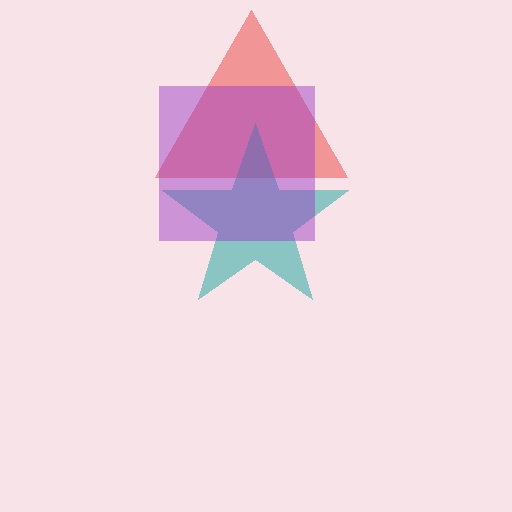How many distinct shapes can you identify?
There are 3 distinct shapes: a red triangle, a teal star, a purple square.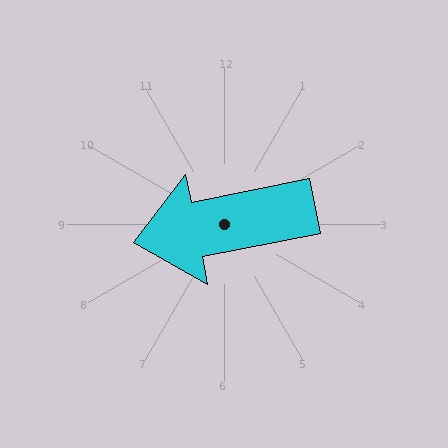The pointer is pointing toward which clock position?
Roughly 9 o'clock.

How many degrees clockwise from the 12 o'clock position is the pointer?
Approximately 259 degrees.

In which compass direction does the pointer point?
West.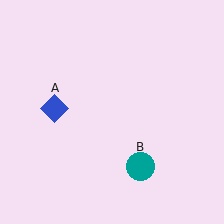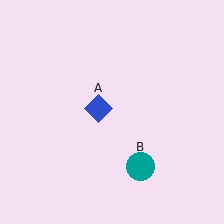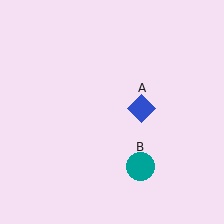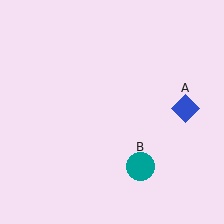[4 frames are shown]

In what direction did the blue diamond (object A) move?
The blue diamond (object A) moved right.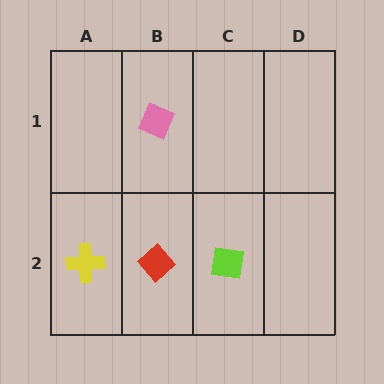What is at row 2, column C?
A lime square.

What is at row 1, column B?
A pink diamond.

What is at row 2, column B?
A red diamond.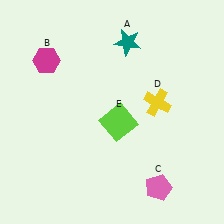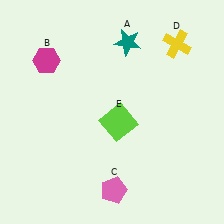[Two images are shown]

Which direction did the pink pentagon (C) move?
The pink pentagon (C) moved left.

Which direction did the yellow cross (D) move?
The yellow cross (D) moved up.